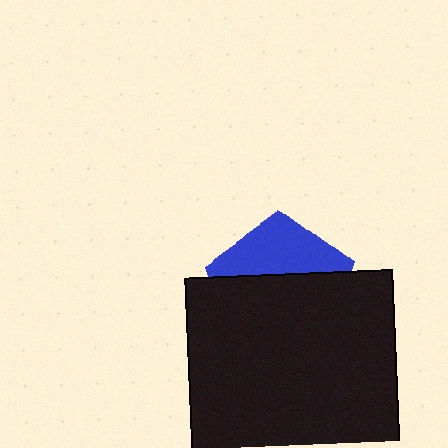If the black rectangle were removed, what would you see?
You would see the complete blue pentagon.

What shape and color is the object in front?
The object in front is a black rectangle.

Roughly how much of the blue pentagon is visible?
A small part of it is visible (roughly 36%).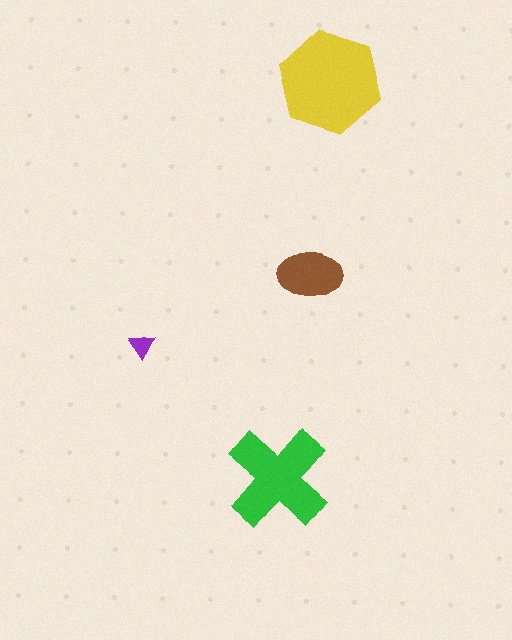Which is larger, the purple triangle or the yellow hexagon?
The yellow hexagon.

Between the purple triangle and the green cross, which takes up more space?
The green cross.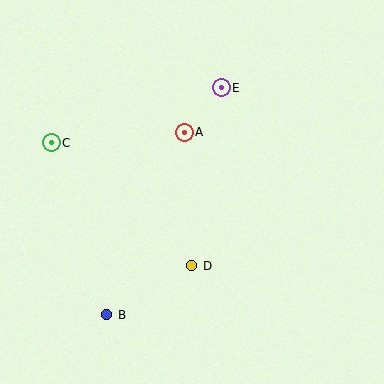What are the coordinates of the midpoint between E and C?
The midpoint between E and C is at (136, 115).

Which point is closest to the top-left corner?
Point C is closest to the top-left corner.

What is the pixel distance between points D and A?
The distance between D and A is 134 pixels.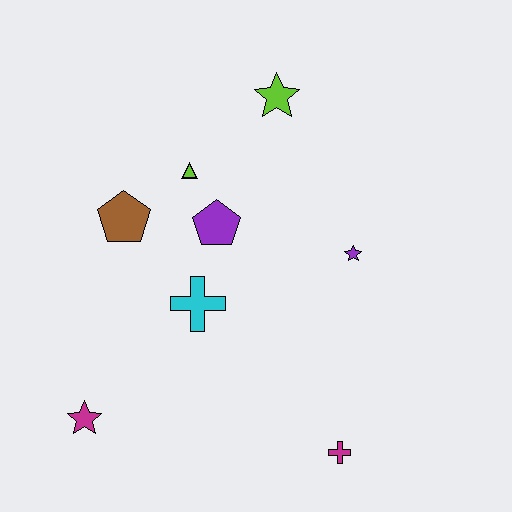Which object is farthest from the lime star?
The magenta star is farthest from the lime star.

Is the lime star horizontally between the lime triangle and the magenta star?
No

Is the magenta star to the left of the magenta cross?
Yes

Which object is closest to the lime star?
The lime triangle is closest to the lime star.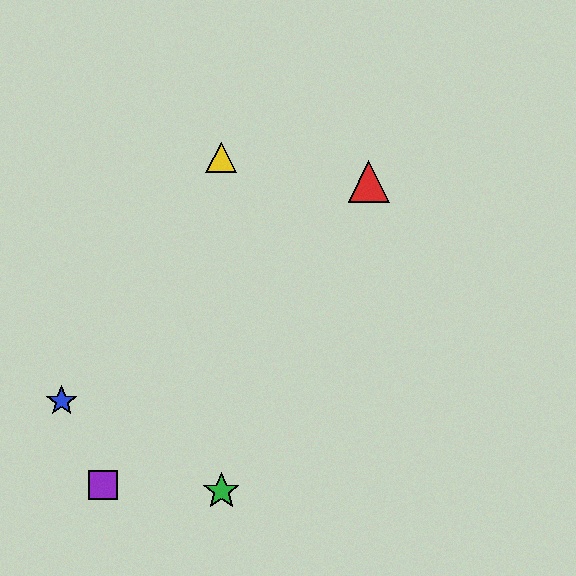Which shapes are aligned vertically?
The green star, the yellow triangle are aligned vertically.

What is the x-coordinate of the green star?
The green star is at x≈221.